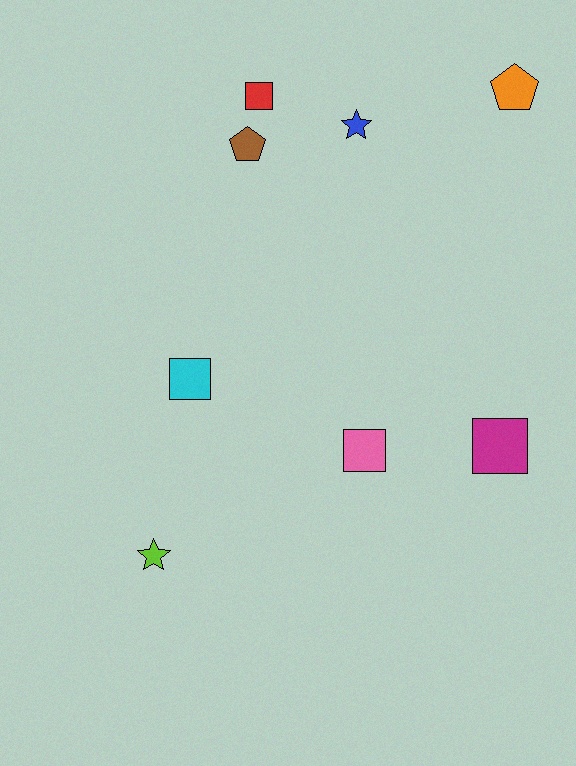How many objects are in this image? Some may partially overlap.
There are 8 objects.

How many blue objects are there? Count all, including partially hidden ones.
There is 1 blue object.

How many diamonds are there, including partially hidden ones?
There are no diamonds.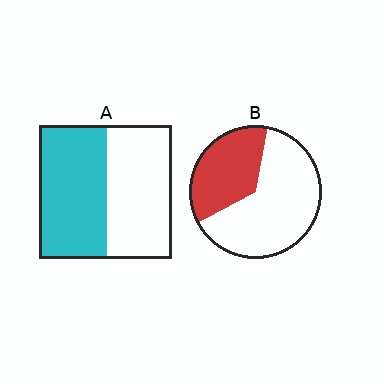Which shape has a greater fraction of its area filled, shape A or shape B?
Shape A.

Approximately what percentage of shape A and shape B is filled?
A is approximately 50% and B is approximately 35%.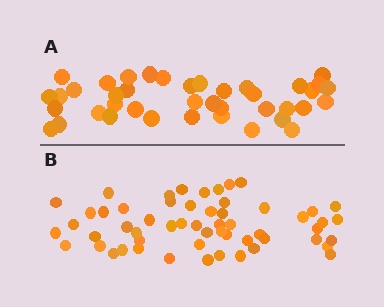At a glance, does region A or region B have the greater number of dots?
Region B (the bottom region) has more dots.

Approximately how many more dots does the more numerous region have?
Region B has approximately 15 more dots than region A.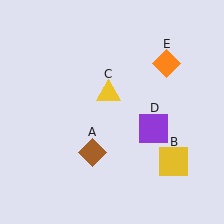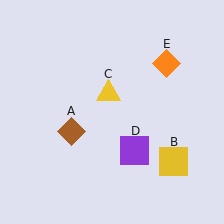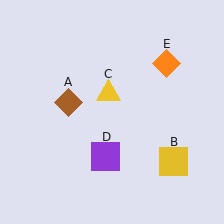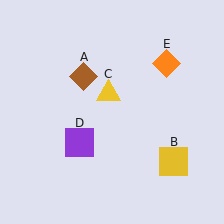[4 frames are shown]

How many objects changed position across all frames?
2 objects changed position: brown diamond (object A), purple square (object D).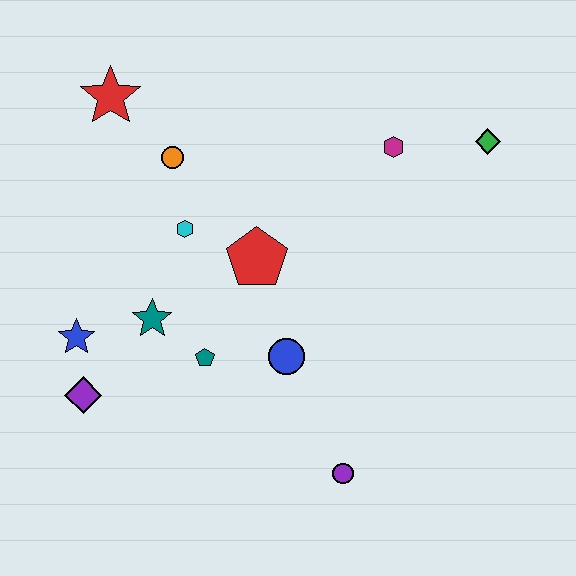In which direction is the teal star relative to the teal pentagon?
The teal star is to the left of the teal pentagon.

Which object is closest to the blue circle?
The teal pentagon is closest to the blue circle.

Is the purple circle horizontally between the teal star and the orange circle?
No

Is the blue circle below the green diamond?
Yes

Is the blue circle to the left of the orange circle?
No